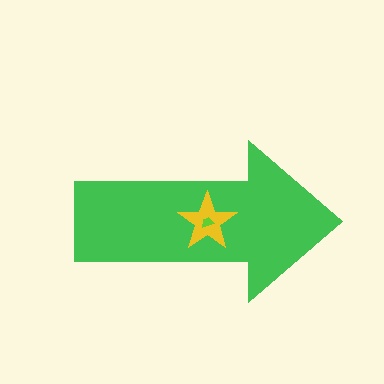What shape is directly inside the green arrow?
The yellow star.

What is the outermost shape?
The green arrow.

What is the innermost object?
The lime trapezoid.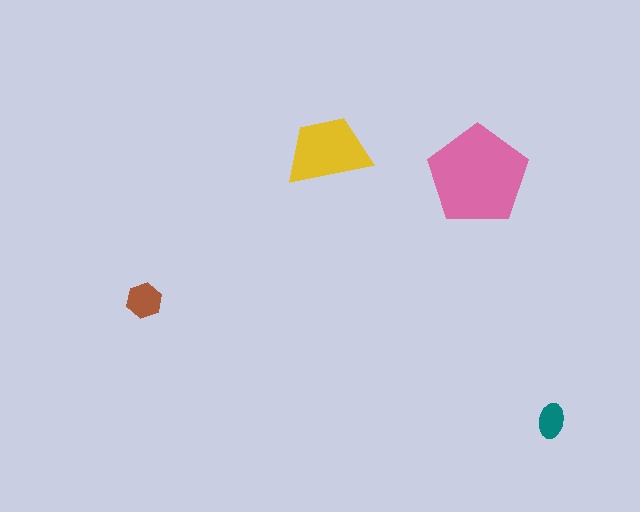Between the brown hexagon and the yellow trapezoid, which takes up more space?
The yellow trapezoid.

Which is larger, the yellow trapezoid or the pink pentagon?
The pink pentagon.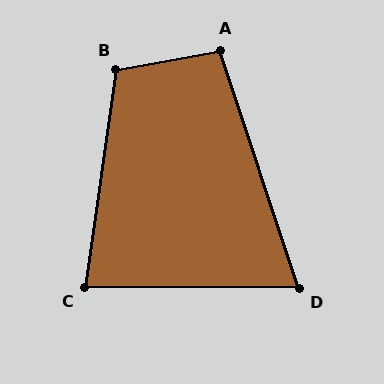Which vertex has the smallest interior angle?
D, at approximately 72 degrees.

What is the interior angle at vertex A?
Approximately 98 degrees (obtuse).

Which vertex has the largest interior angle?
B, at approximately 108 degrees.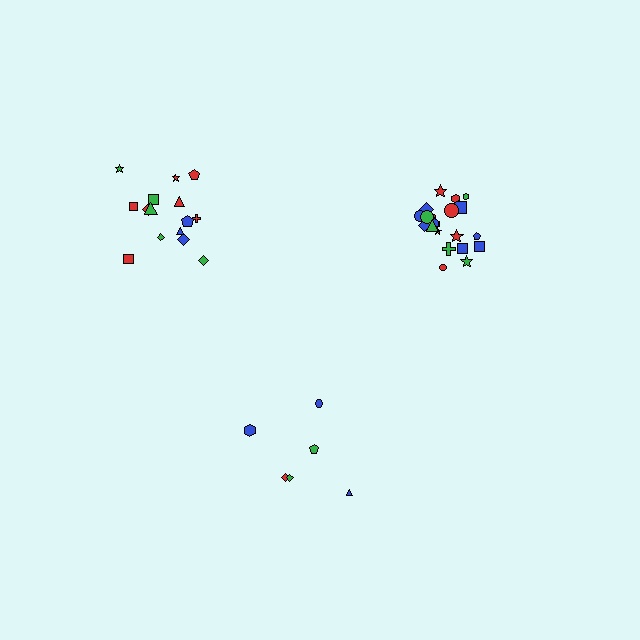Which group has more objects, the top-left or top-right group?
The top-right group.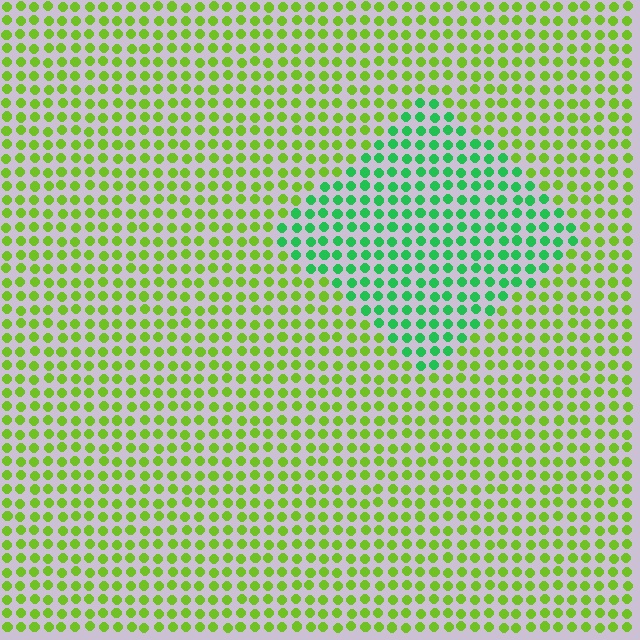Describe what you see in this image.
The image is filled with small lime elements in a uniform arrangement. A diamond-shaped region is visible where the elements are tinted to a slightly different hue, forming a subtle color boundary.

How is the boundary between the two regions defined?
The boundary is defined purely by a slight shift in hue (about 47 degrees). Spacing, size, and orientation are identical on both sides.